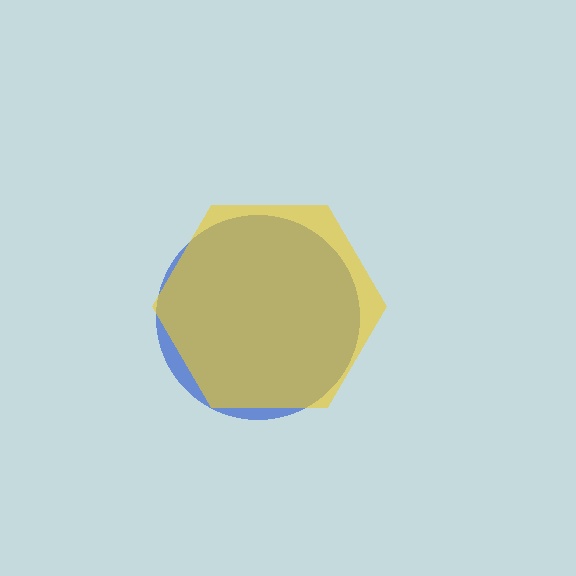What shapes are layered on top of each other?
The layered shapes are: a blue circle, a yellow hexagon.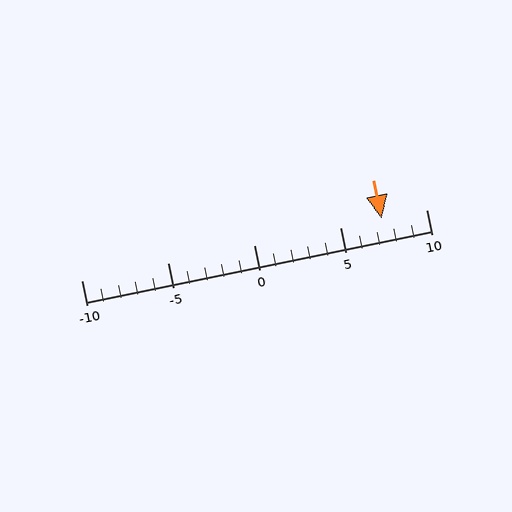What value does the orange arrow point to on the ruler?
The orange arrow points to approximately 7.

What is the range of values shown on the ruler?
The ruler shows values from -10 to 10.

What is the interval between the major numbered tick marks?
The major tick marks are spaced 5 units apart.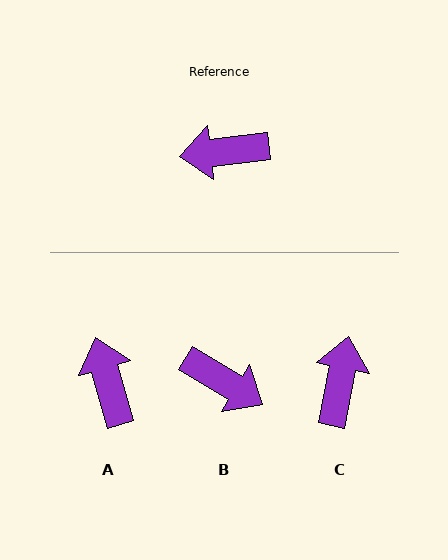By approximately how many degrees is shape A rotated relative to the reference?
Approximately 80 degrees clockwise.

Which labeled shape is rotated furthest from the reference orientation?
B, about 143 degrees away.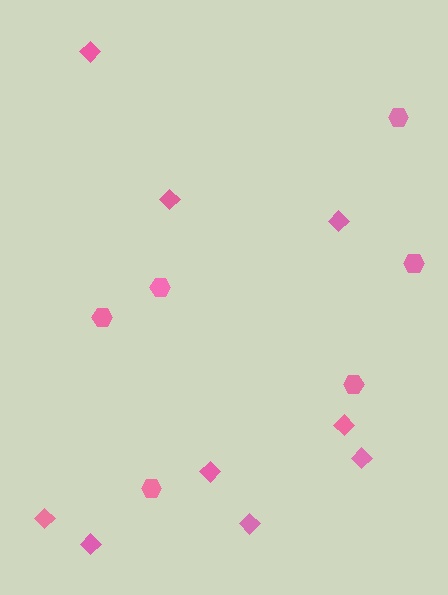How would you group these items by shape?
There are 2 groups: one group of hexagons (6) and one group of diamonds (9).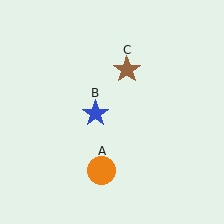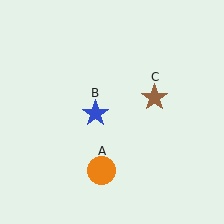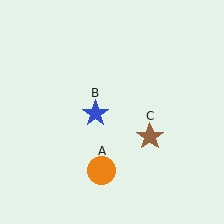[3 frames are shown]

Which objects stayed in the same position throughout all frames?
Orange circle (object A) and blue star (object B) remained stationary.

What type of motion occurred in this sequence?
The brown star (object C) rotated clockwise around the center of the scene.